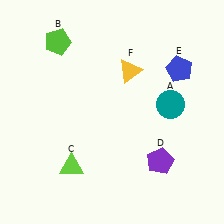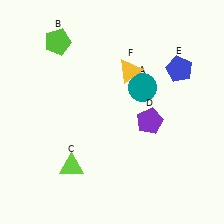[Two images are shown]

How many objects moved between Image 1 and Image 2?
2 objects moved between the two images.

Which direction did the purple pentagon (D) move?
The purple pentagon (D) moved up.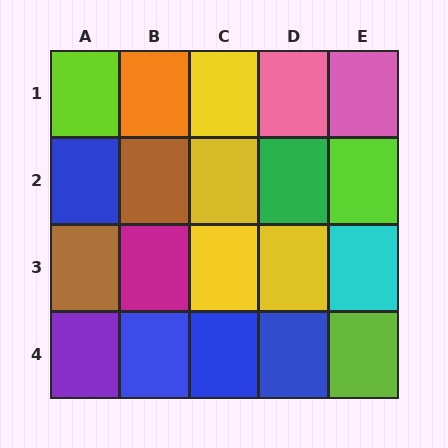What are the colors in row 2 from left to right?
Blue, brown, yellow, green, lime.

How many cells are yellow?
4 cells are yellow.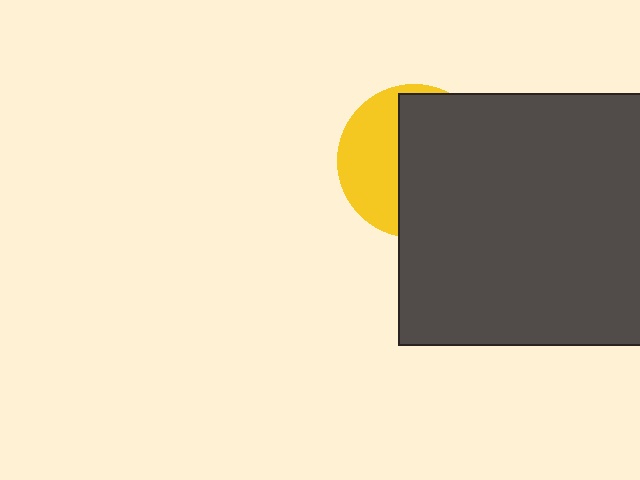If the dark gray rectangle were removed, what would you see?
You would see the complete yellow circle.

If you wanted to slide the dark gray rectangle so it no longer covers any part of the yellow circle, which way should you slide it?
Slide it right — that is the most direct way to separate the two shapes.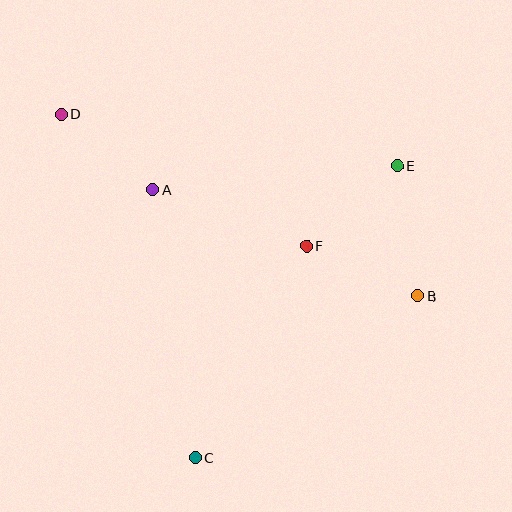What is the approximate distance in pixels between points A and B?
The distance between A and B is approximately 285 pixels.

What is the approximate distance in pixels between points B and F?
The distance between B and F is approximately 122 pixels.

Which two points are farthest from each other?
Points B and D are farthest from each other.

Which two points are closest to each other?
Points A and D are closest to each other.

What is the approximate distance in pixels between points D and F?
The distance between D and F is approximately 278 pixels.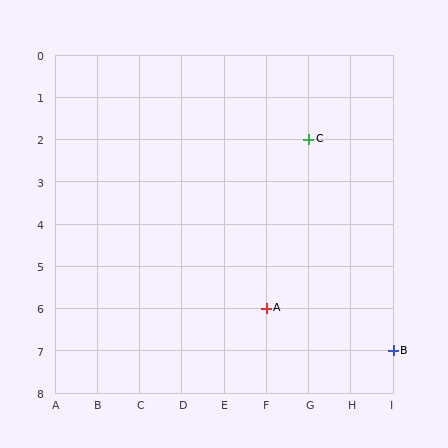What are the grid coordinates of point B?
Point B is at grid coordinates (I, 7).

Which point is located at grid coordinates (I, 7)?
Point B is at (I, 7).